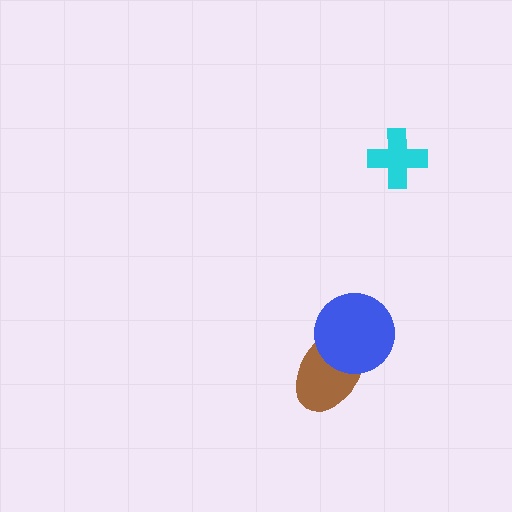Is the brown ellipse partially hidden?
Yes, it is partially covered by another shape.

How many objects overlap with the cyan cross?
0 objects overlap with the cyan cross.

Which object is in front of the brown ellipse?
The blue circle is in front of the brown ellipse.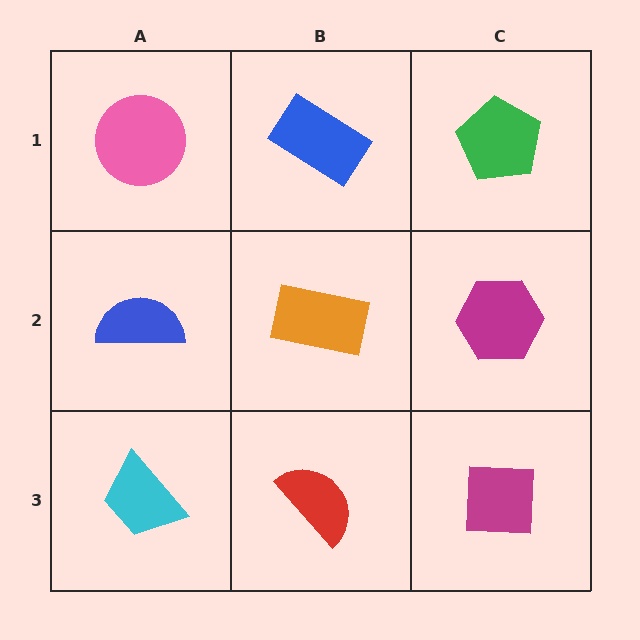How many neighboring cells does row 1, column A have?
2.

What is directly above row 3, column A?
A blue semicircle.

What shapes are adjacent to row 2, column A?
A pink circle (row 1, column A), a cyan trapezoid (row 3, column A), an orange rectangle (row 2, column B).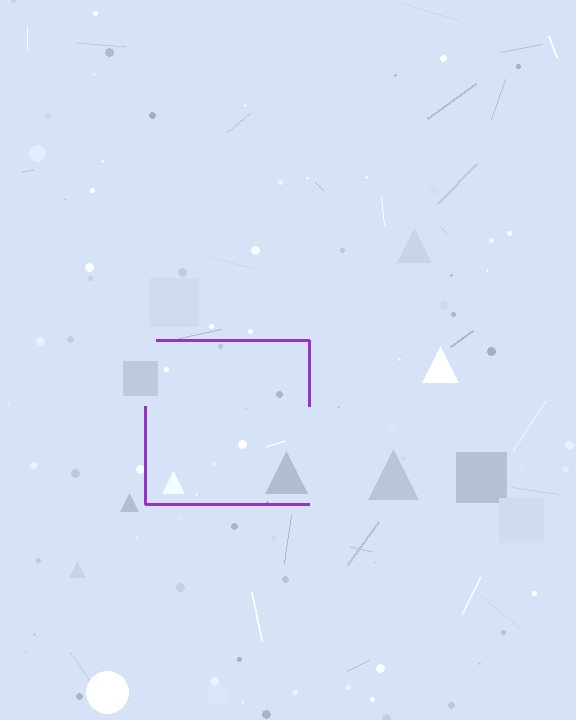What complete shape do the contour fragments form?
The contour fragments form a square.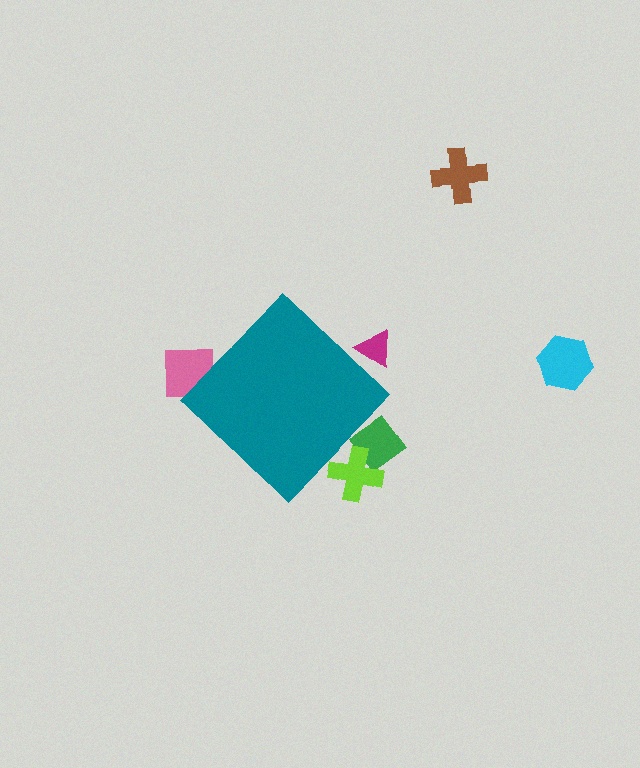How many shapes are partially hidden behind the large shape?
4 shapes are partially hidden.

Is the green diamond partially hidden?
Yes, the green diamond is partially hidden behind the teal diamond.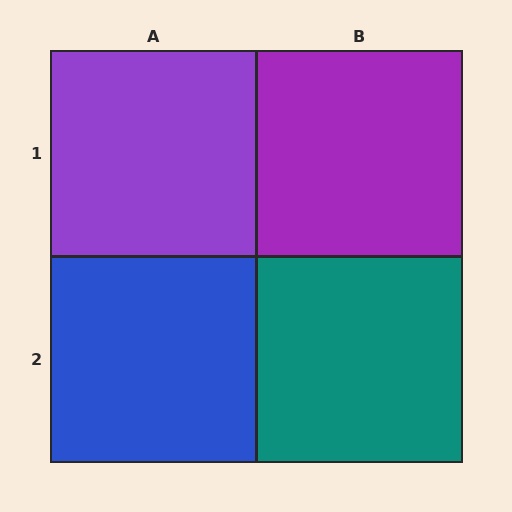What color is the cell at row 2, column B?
Teal.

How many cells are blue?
1 cell is blue.